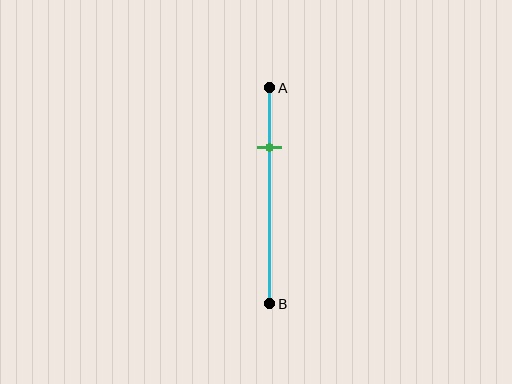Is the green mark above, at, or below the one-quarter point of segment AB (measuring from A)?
The green mark is approximately at the one-quarter point of segment AB.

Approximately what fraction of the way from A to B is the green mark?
The green mark is approximately 30% of the way from A to B.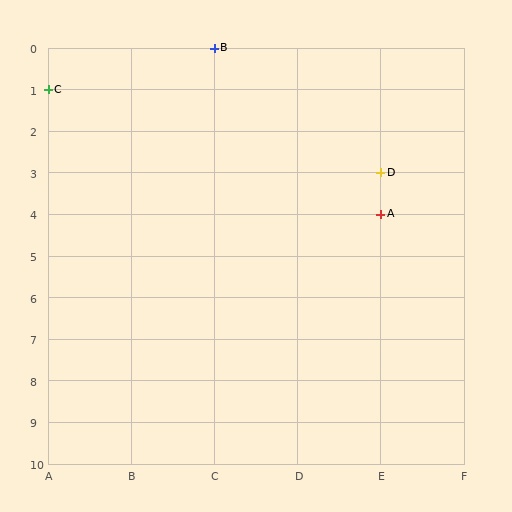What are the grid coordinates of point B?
Point B is at grid coordinates (C, 0).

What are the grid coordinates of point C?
Point C is at grid coordinates (A, 1).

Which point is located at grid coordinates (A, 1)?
Point C is at (A, 1).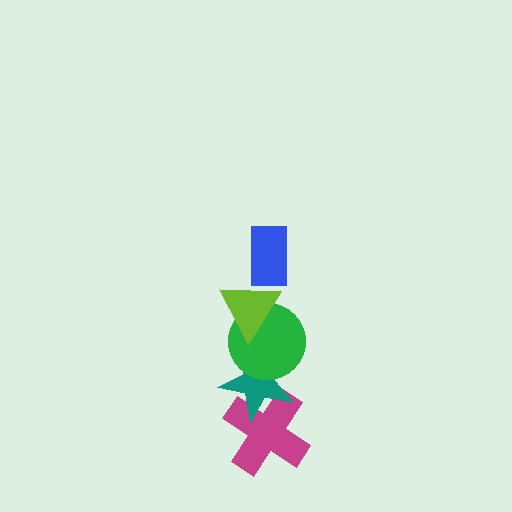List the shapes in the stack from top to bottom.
From top to bottom: the blue rectangle, the lime triangle, the green circle, the teal star, the magenta cross.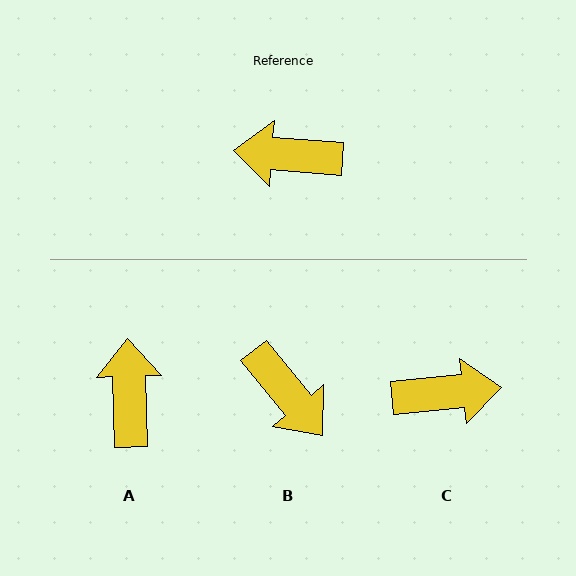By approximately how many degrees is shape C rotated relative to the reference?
Approximately 170 degrees clockwise.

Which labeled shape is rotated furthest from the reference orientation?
C, about 170 degrees away.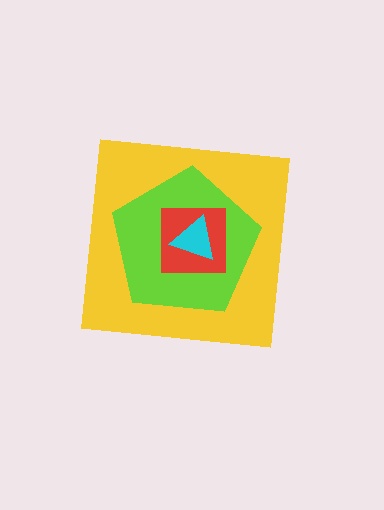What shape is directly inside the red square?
The cyan triangle.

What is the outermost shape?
The yellow square.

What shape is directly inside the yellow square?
The lime pentagon.